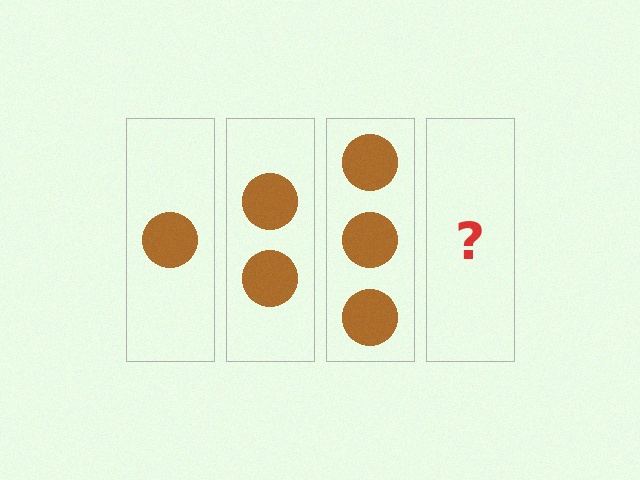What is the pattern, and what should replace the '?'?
The pattern is that each step adds one more circle. The '?' should be 4 circles.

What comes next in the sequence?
The next element should be 4 circles.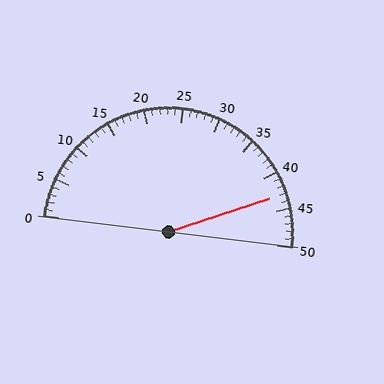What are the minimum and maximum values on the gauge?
The gauge ranges from 0 to 50.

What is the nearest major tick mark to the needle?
The nearest major tick mark is 45.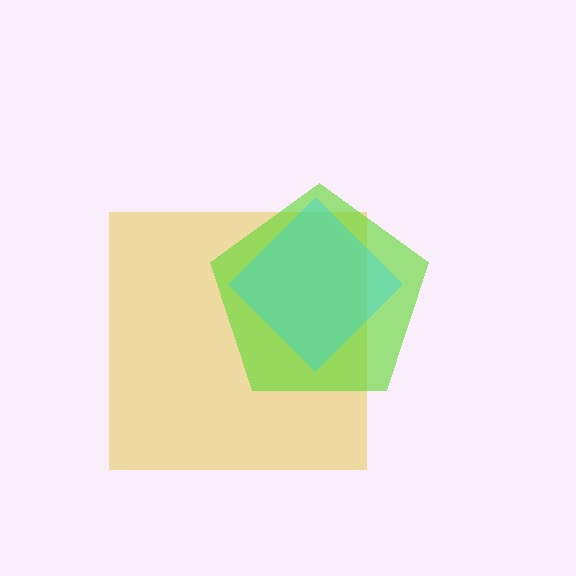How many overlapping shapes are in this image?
There are 3 overlapping shapes in the image.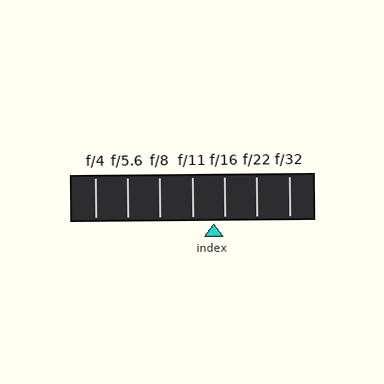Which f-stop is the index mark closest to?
The index mark is closest to f/16.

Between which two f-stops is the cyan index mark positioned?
The index mark is between f/11 and f/16.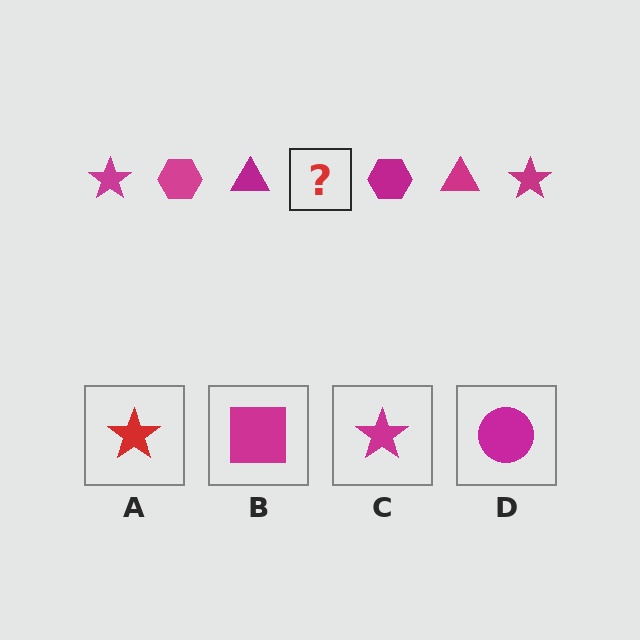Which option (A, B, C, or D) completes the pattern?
C.